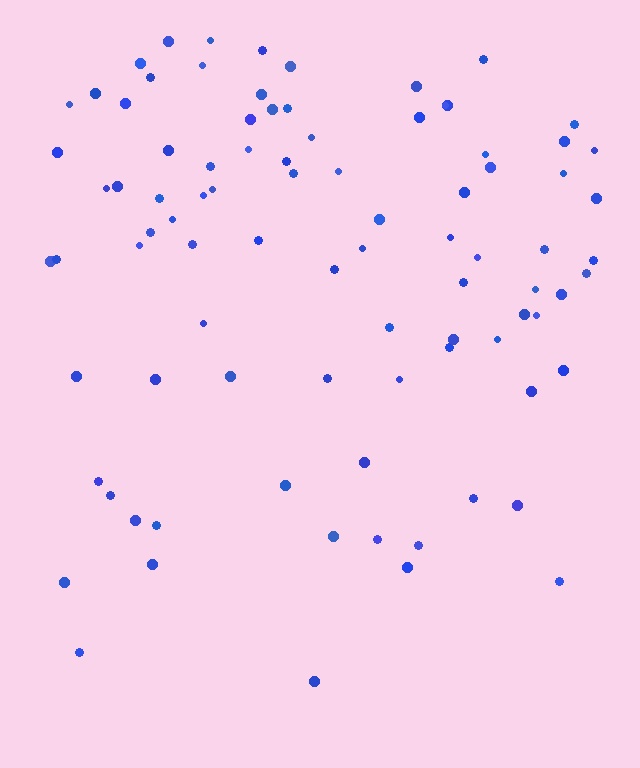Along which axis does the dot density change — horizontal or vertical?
Vertical.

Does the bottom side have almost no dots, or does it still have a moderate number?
Still a moderate number, just noticeably fewer than the top.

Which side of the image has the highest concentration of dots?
The top.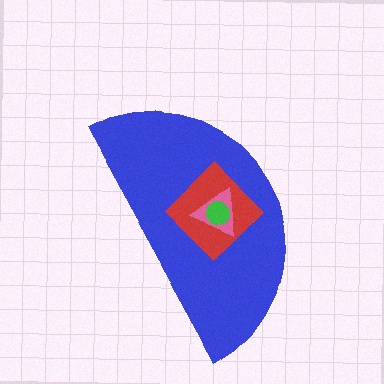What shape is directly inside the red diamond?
The pink triangle.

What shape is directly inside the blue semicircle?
The red diamond.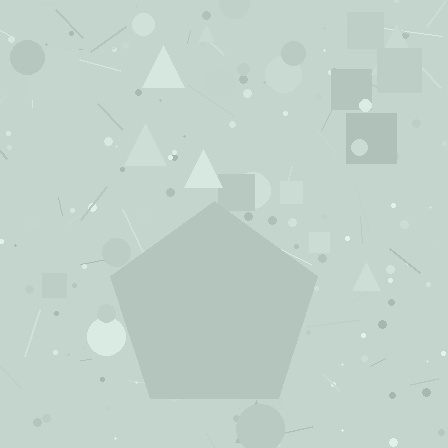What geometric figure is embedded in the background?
A pentagon is embedded in the background.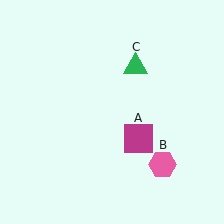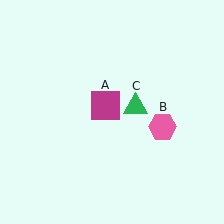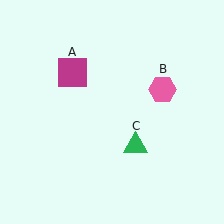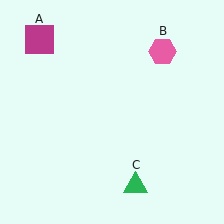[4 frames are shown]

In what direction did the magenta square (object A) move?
The magenta square (object A) moved up and to the left.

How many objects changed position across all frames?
3 objects changed position: magenta square (object A), pink hexagon (object B), green triangle (object C).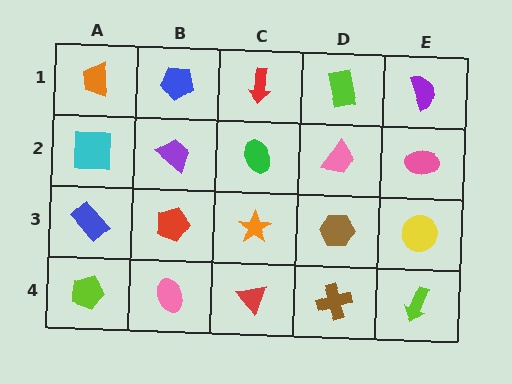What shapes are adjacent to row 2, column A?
An orange trapezoid (row 1, column A), a blue rectangle (row 3, column A), a purple trapezoid (row 2, column B).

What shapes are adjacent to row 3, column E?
A pink ellipse (row 2, column E), a lime arrow (row 4, column E), a brown hexagon (row 3, column D).